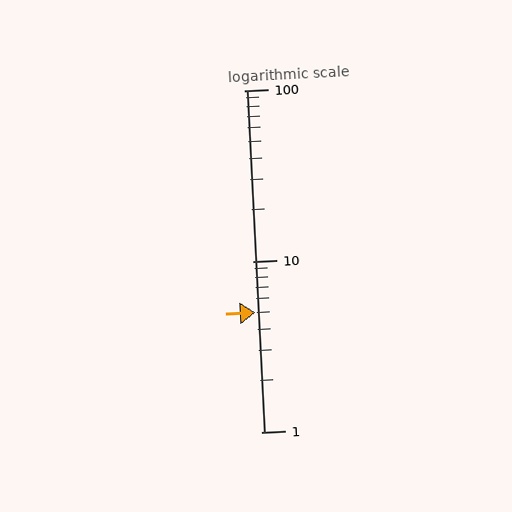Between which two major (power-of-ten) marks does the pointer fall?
The pointer is between 1 and 10.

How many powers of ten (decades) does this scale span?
The scale spans 2 decades, from 1 to 100.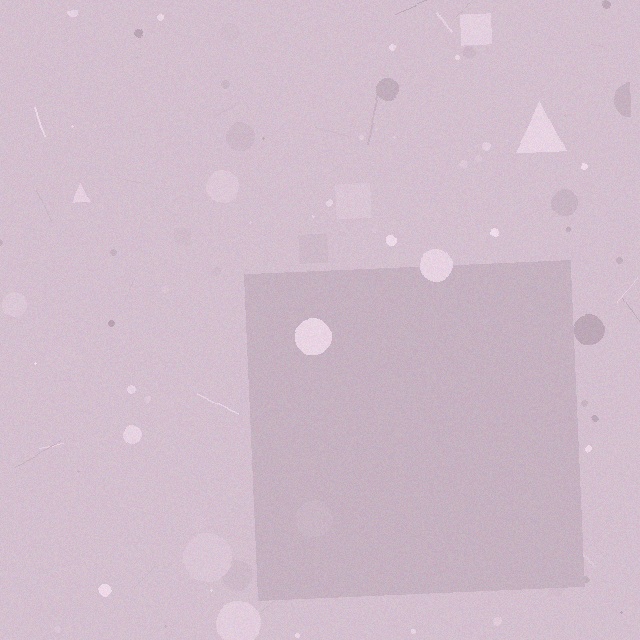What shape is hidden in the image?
A square is hidden in the image.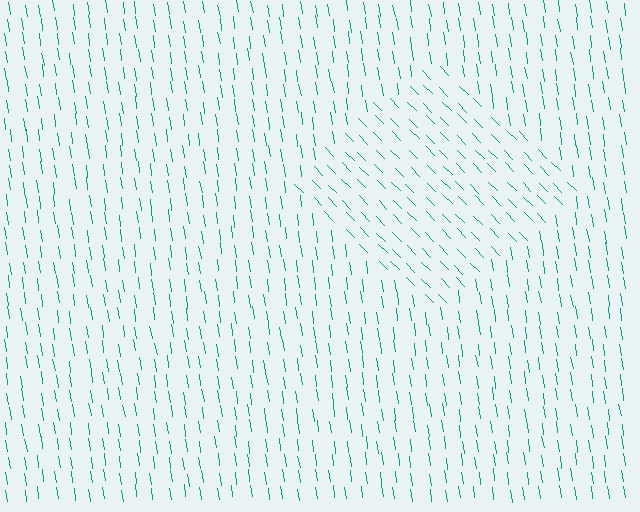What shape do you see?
I see a diamond.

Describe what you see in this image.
The image is filled with small teal line segments. A diamond region in the image has lines oriented differently from the surrounding lines, creating a visible texture boundary.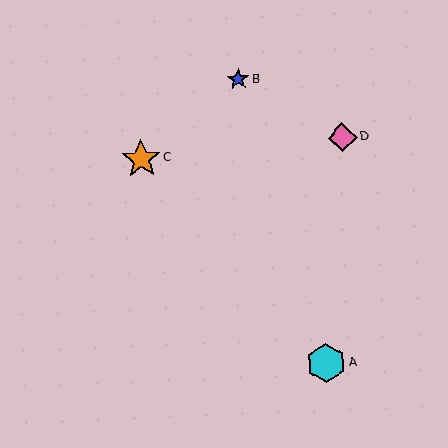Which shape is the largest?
The orange star (labeled C) is the largest.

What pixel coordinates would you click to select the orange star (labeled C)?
Click at (141, 159) to select the orange star C.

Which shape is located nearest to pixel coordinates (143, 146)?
The orange star (labeled C) at (141, 159) is nearest to that location.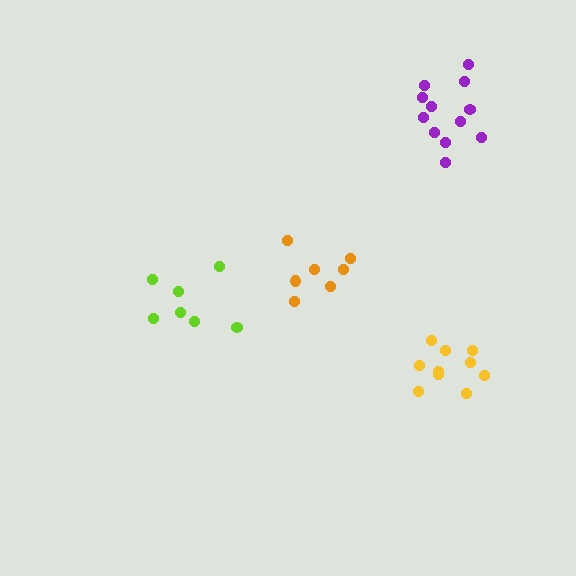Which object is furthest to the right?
The purple cluster is rightmost.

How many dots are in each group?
Group 1: 7 dots, Group 2: 7 dots, Group 3: 12 dots, Group 4: 10 dots (36 total).